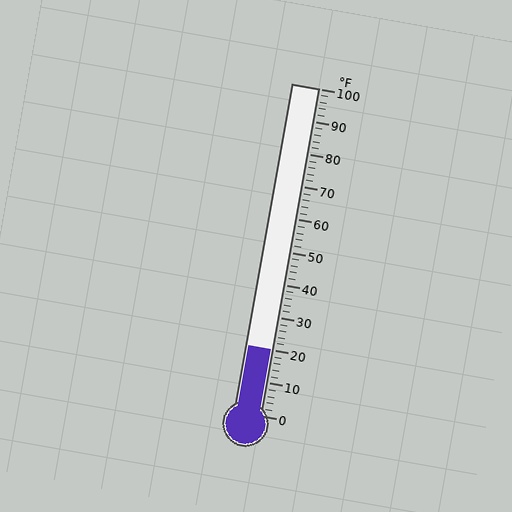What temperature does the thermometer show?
The thermometer shows approximately 20°F.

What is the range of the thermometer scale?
The thermometer scale ranges from 0°F to 100°F.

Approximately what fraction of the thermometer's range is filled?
The thermometer is filled to approximately 20% of its range.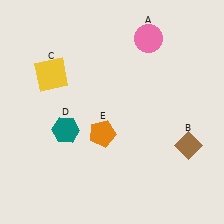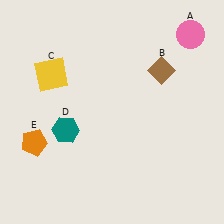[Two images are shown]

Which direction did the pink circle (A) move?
The pink circle (A) moved right.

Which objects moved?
The objects that moved are: the pink circle (A), the brown diamond (B), the orange pentagon (E).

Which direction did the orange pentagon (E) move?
The orange pentagon (E) moved left.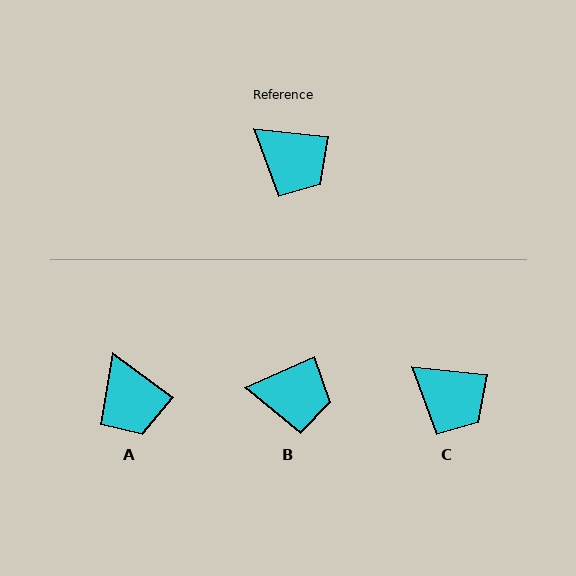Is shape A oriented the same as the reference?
No, it is off by about 30 degrees.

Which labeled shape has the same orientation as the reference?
C.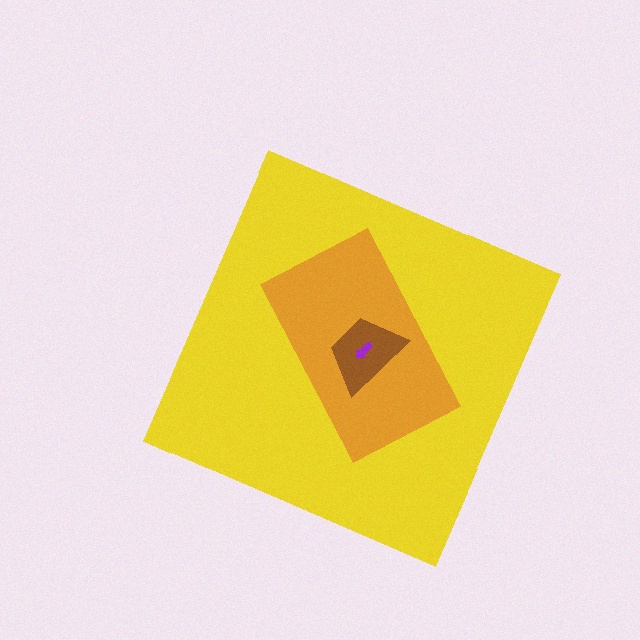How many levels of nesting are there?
4.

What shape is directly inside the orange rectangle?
The brown trapezoid.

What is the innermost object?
The purple arrow.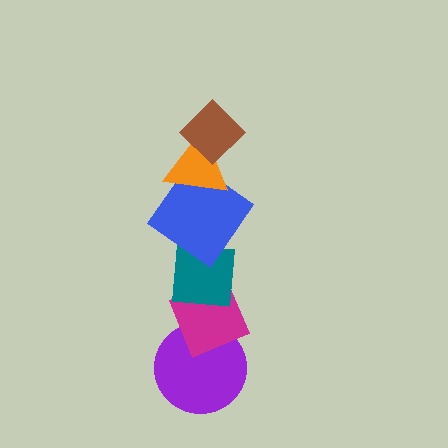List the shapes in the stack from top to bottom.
From top to bottom: the brown diamond, the orange triangle, the blue diamond, the teal square, the magenta diamond, the purple circle.